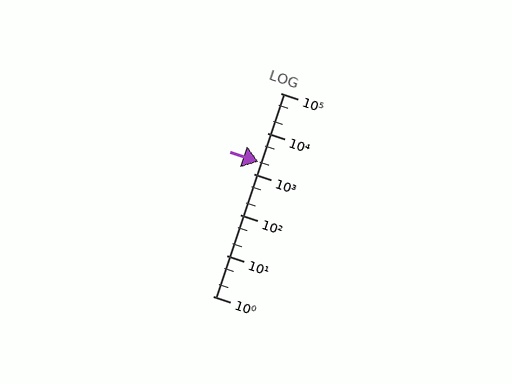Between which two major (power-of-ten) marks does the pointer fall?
The pointer is between 1000 and 10000.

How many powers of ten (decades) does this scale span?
The scale spans 5 decades, from 1 to 100000.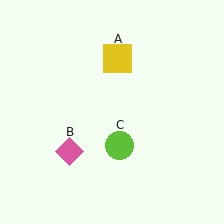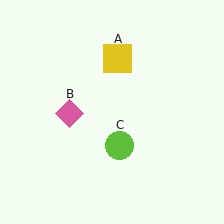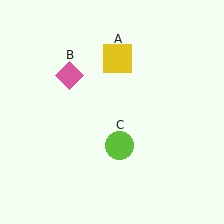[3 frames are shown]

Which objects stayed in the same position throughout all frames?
Yellow square (object A) and lime circle (object C) remained stationary.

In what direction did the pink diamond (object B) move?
The pink diamond (object B) moved up.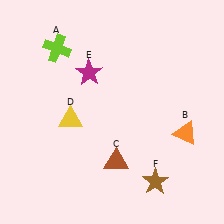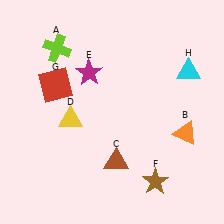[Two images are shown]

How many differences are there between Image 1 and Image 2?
There are 2 differences between the two images.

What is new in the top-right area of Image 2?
A cyan triangle (H) was added in the top-right area of Image 2.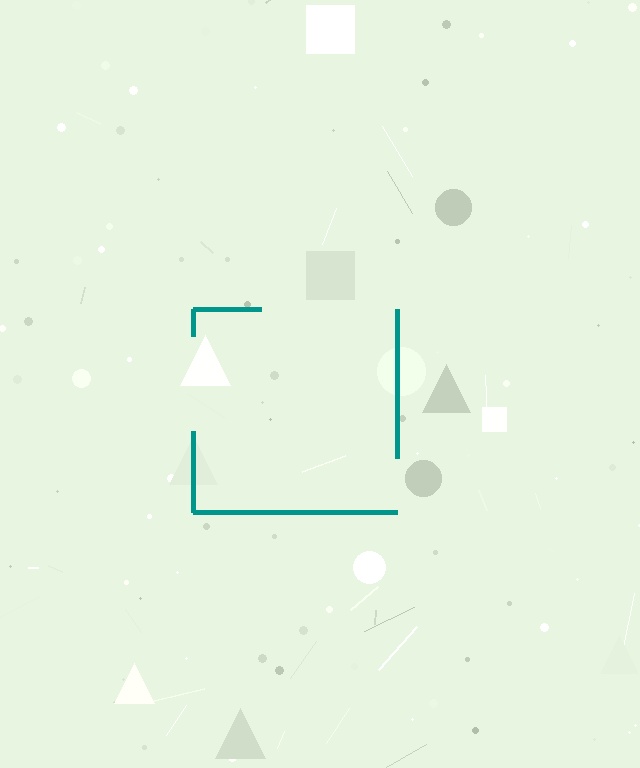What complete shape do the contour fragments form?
The contour fragments form a square.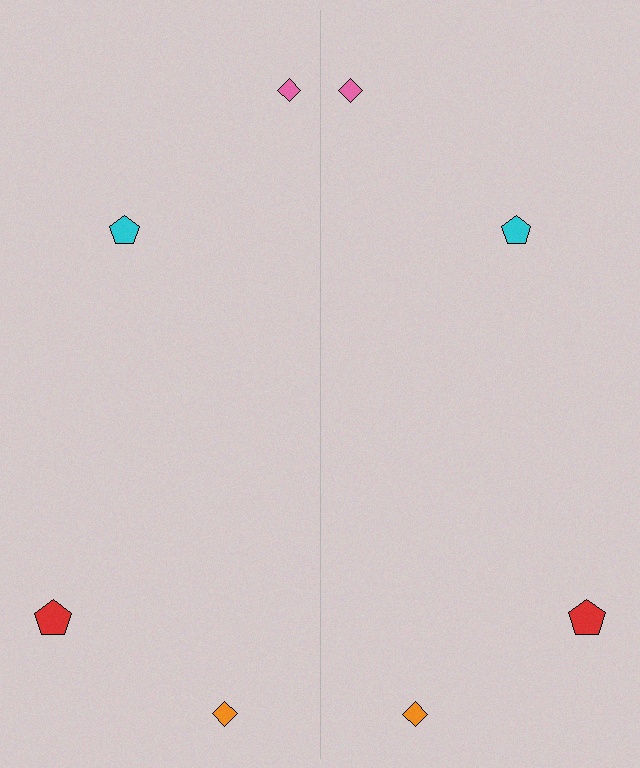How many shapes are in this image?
There are 8 shapes in this image.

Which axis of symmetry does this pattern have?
The pattern has a vertical axis of symmetry running through the center of the image.